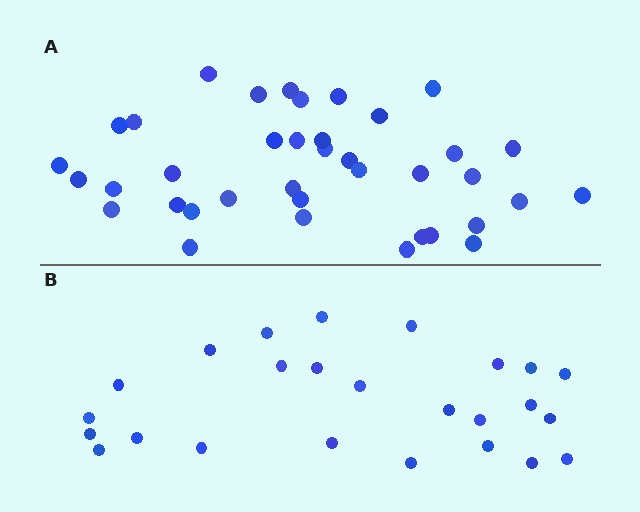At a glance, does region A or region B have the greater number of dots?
Region A (the top region) has more dots.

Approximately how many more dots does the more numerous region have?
Region A has approximately 15 more dots than region B.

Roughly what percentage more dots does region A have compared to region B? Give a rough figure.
About 50% more.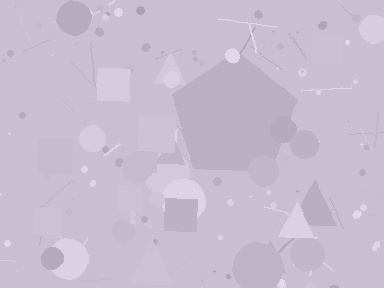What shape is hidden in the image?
A pentagon is hidden in the image.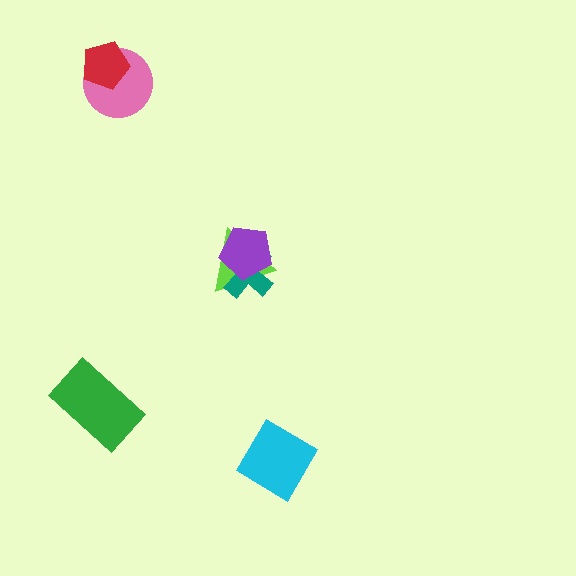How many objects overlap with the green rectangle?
0 objects overlap with the green rectangle.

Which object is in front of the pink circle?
The red pentagon is in front of the pink circle.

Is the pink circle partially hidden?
Yes, it is partially covered by another shape.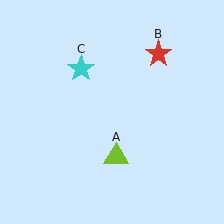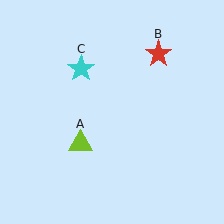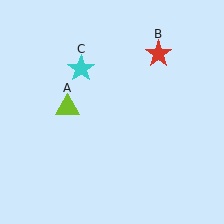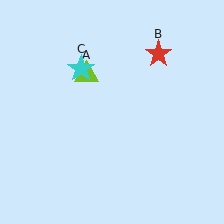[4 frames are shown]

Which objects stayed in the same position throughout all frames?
Red star (object B) and cyan star (object C) remained stationary.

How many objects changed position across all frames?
1 object changed position: lime triangle (object A).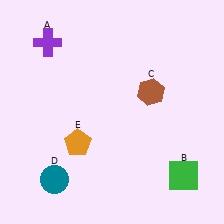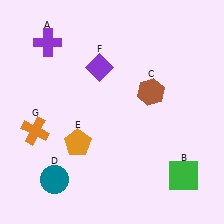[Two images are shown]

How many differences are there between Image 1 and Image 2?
There are 2 differences between the two images.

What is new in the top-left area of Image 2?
A purple diamond (F) was added in the top-left area of Image 2.